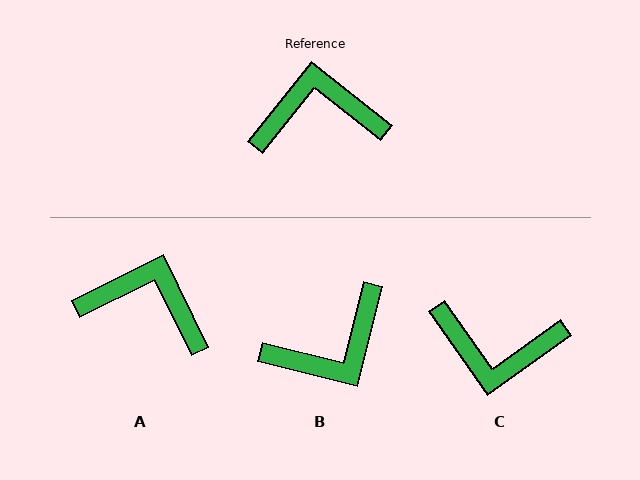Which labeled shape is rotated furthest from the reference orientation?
C, about 164 degrees away.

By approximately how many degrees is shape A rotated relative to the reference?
Approximately 25 degrees clockwise.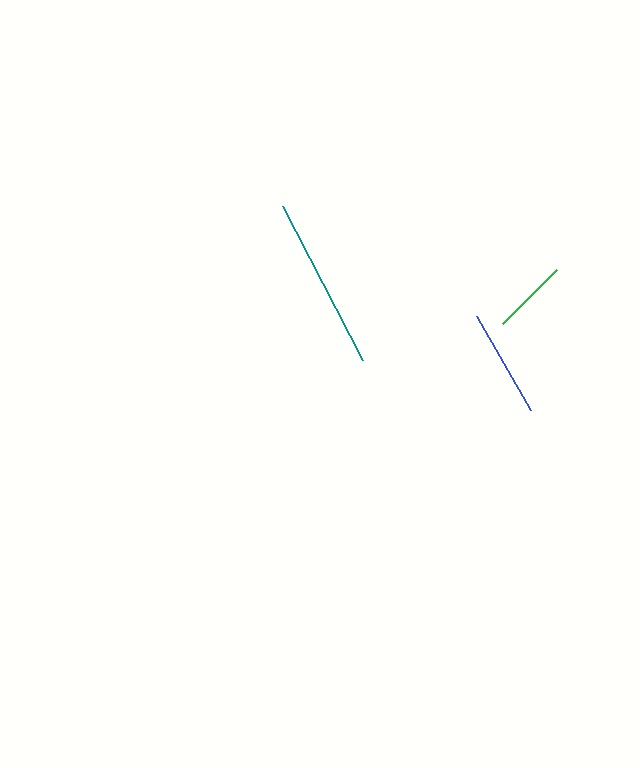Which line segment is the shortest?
The green line is the shortest at approximately 76 pixels.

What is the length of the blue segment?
The blue segment is approximately 109 pixels long.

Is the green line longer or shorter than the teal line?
The teal line is longer than the green line.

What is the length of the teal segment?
The teal segment is approximately 173 pixels long.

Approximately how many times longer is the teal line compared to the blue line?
The teal line is approximately 1.6 times the length of the blue line.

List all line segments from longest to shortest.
From longest to shortest: teal, blue, green.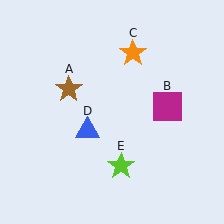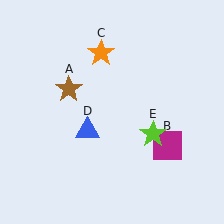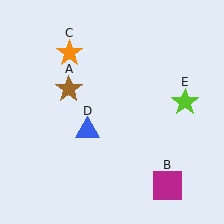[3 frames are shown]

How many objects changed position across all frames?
3 objects changed position: magenta square (object B), orange star (object C), lime star (object E).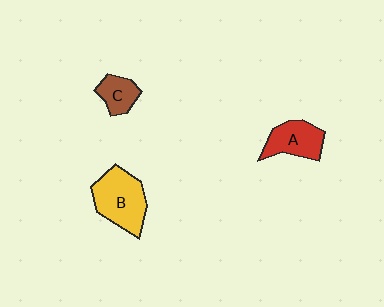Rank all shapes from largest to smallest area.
From largest to smallest: B (yellow), A (red), C (brown).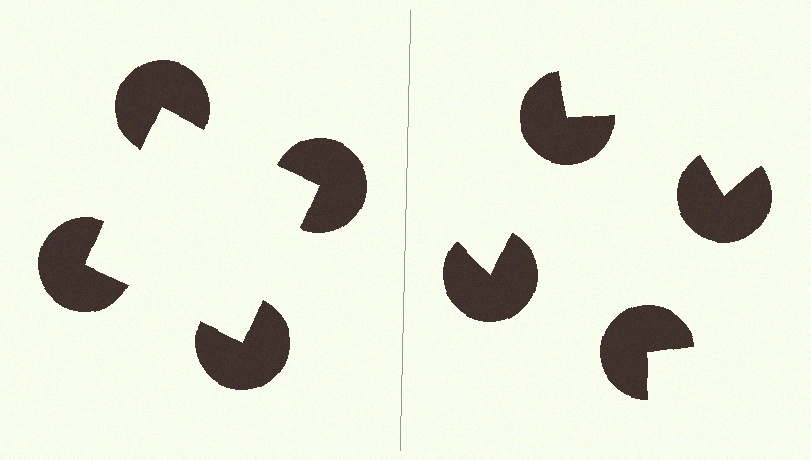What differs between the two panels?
The pac-man discs are positioned identically on both sides; only the wedge orientations differ. On the left they align to a square; on the right they are misaligned.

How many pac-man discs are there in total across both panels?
8 — 4 on each side.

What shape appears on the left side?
An illusory square.